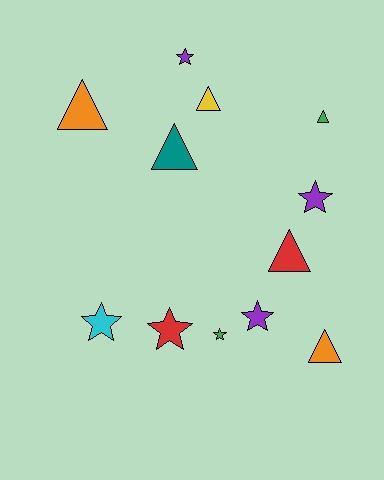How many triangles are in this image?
There are 6 triangles.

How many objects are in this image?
There are 12 objects.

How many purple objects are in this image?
There are 3 purple objects.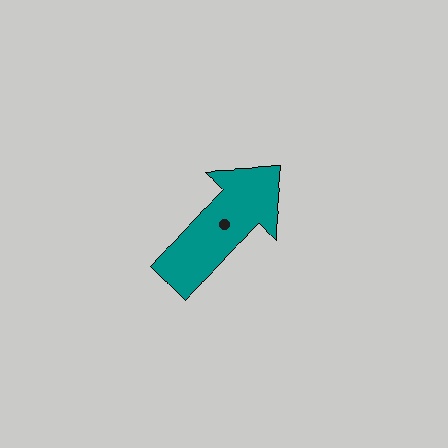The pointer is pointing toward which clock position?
Roughly 2 o'clock.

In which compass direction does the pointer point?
Northeast.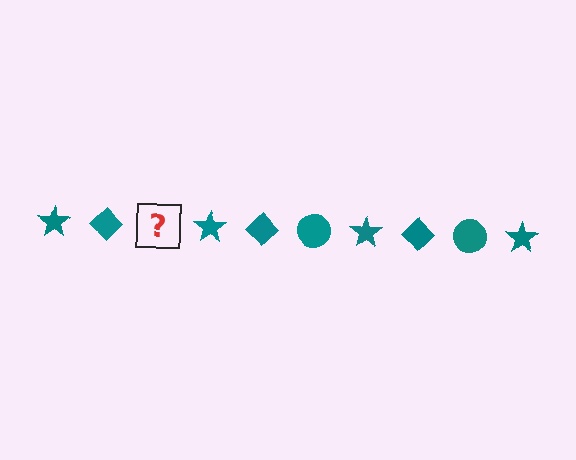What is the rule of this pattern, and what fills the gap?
The rule is that the pattern cycles through star, diamond, circle shapes in teal. The gap should be filled with a teal circle.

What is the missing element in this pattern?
The missing element is a teal circle.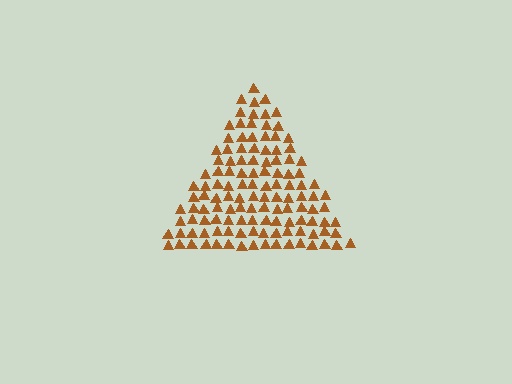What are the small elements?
The small elements are triangles.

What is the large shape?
The large shape is a triangle.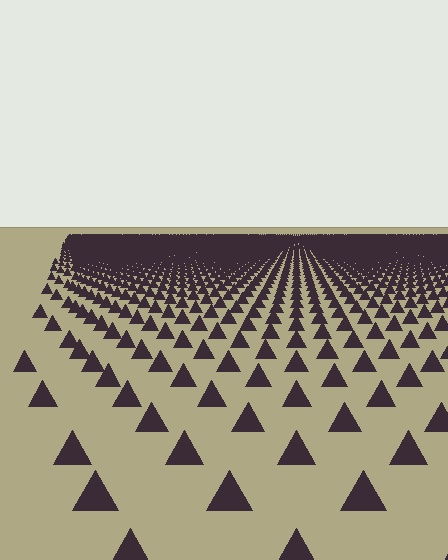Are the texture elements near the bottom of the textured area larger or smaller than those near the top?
Larger. Near the bottom, elements are closer to the viewer and appear at a bigger on-screen size.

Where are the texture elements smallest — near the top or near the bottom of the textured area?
Near the top.